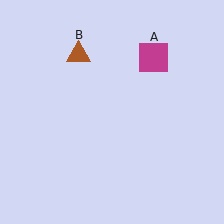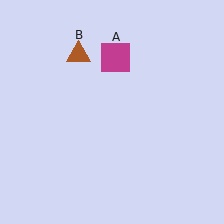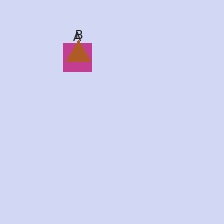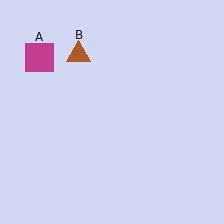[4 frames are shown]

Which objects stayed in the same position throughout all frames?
Brown triangle (object B) remained stationary.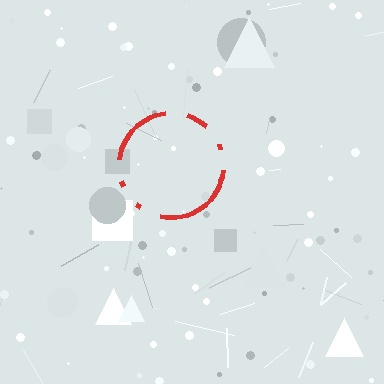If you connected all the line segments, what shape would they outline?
They would outline a circle.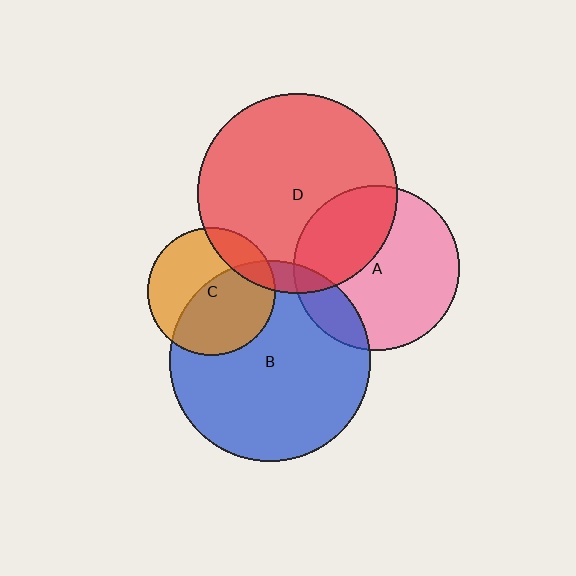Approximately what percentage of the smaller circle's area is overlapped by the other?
Approximately 15%.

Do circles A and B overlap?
Yes.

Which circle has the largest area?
Circle B (blue).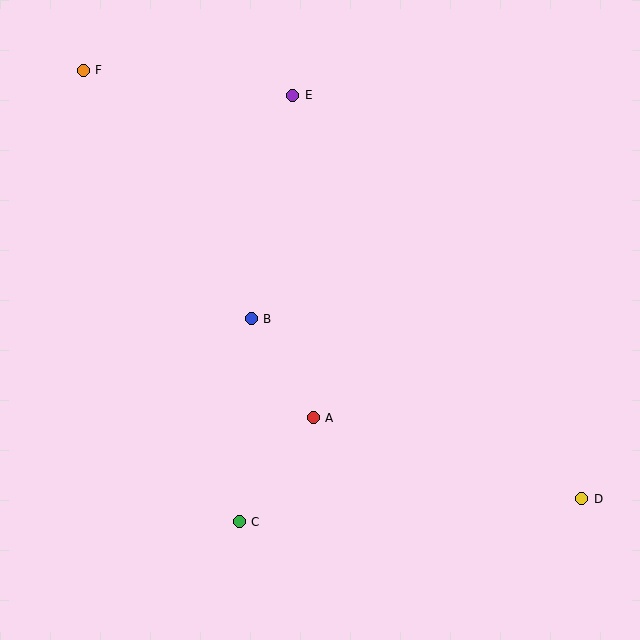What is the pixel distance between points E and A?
The distance between E and A is 323 pixels.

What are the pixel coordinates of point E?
Point E is at (293, 95).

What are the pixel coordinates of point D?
Point D is at (582, 499).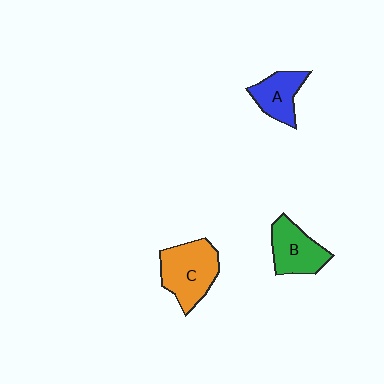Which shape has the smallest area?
Shape A (blue).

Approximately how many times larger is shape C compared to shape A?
Approximately 1.5 times.